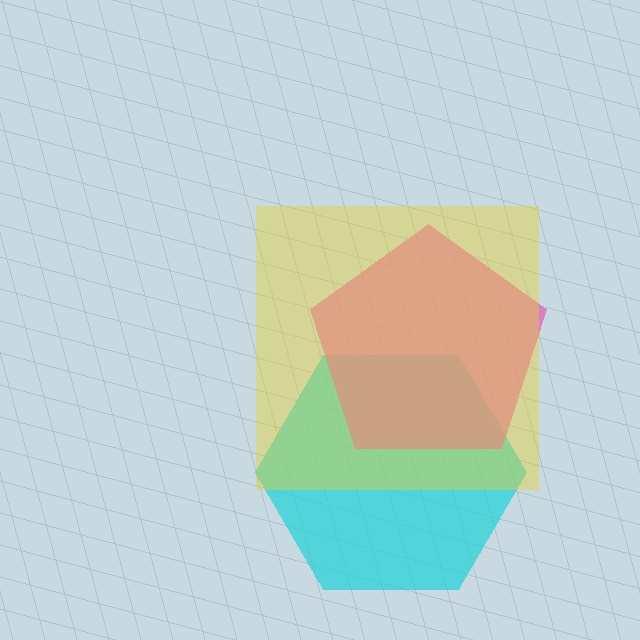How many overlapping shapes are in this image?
There are 3 overlapping shapes in the image.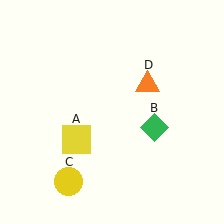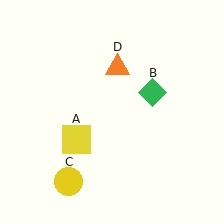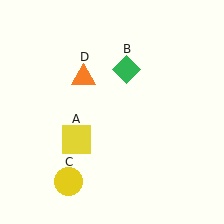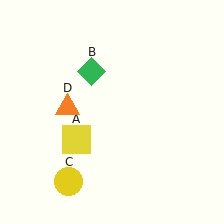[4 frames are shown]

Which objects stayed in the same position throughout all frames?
Yellow square (object A) and yellow circle (object C) remained stationary.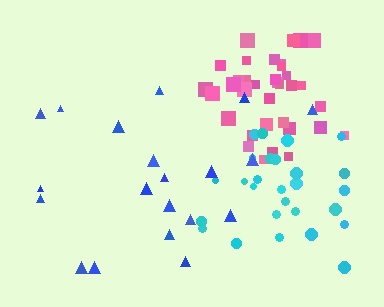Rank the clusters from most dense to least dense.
pink, cyan, blue.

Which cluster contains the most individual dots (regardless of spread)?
Pink (35).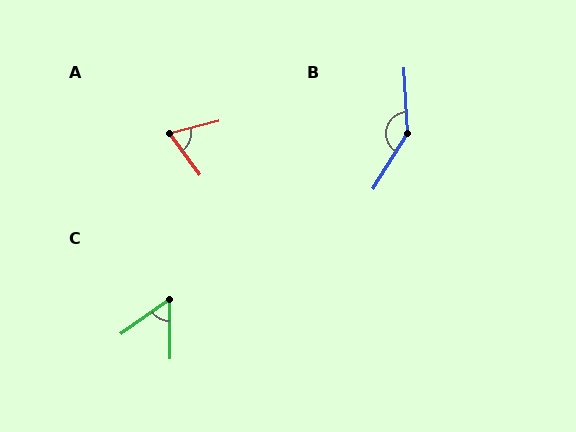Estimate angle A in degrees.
Approximately 69 degrees.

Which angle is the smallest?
C, at approximately 55 degrees.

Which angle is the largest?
B, at approximately 145 degrees.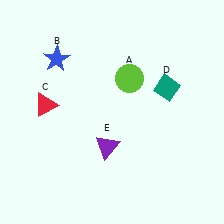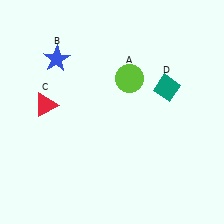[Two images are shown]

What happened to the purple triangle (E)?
The purple triangle (E) was removed in Image 2. It was in the bottom-left area of Image 1.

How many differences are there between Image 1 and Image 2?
There is 1 difference between the two images.